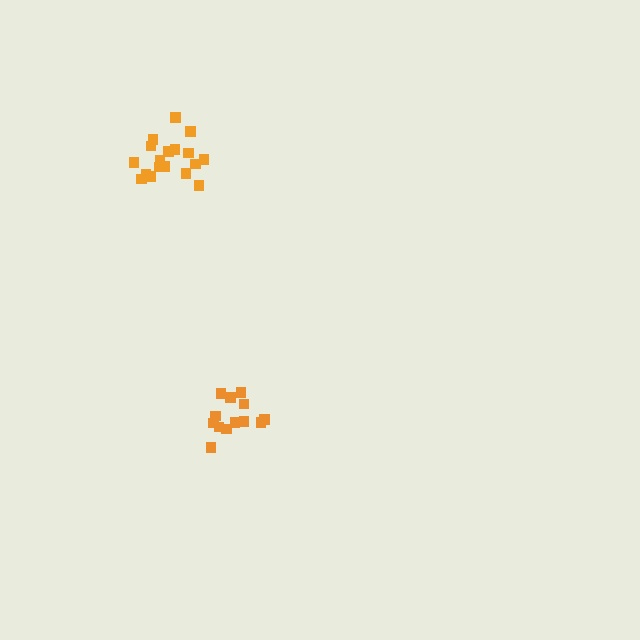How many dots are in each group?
Group 1: 13 dots, Group 2: 18 dots (31 total).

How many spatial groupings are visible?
There are 2 spatial groupings.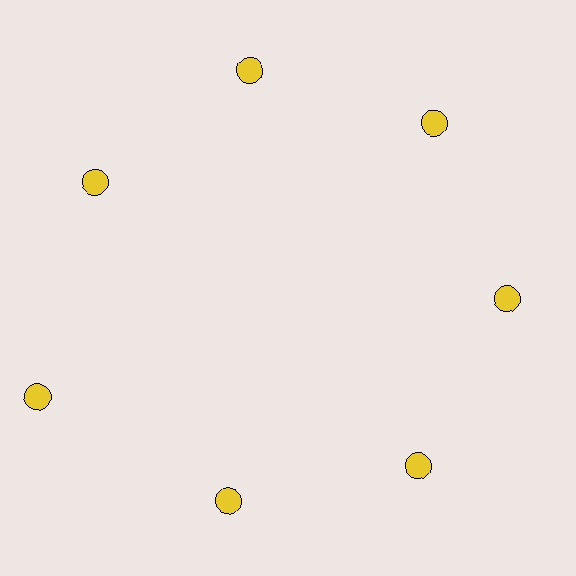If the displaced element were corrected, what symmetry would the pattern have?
It would have 7-fold rotational symmetry — the pattern would map onto itself every 51 degrees.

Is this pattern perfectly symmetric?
No. The 7 yellow circles are arranged in a ring, but one element near the 8 o'clock position is pushed outward from the center, breaking the 7-fold rotational symmetry.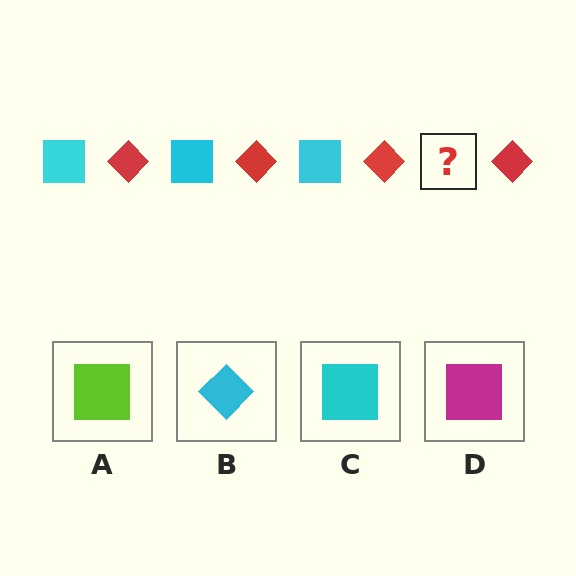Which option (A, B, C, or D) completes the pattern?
C.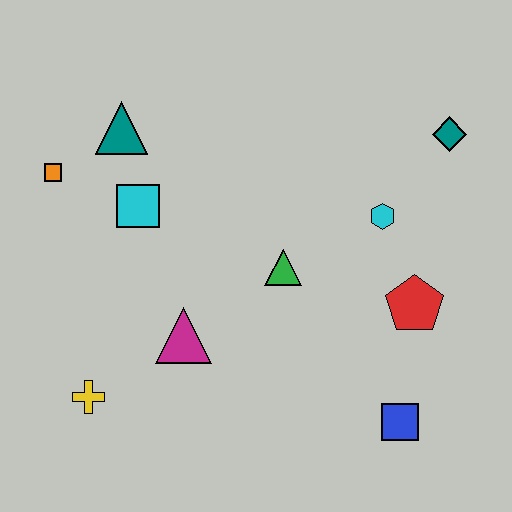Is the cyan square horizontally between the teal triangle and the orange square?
No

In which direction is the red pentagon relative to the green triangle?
The red pentagon is to the right of the green triangle.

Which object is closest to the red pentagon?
The cyan hexagon is closest to the red pentagon.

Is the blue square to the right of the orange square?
Yes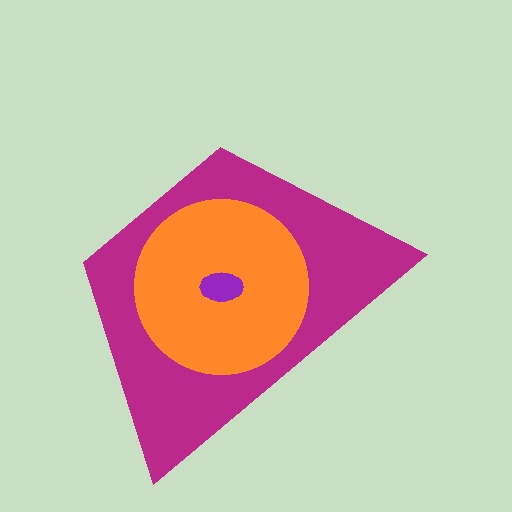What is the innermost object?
The purple ellipse.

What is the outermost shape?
The magenta trapezoid.